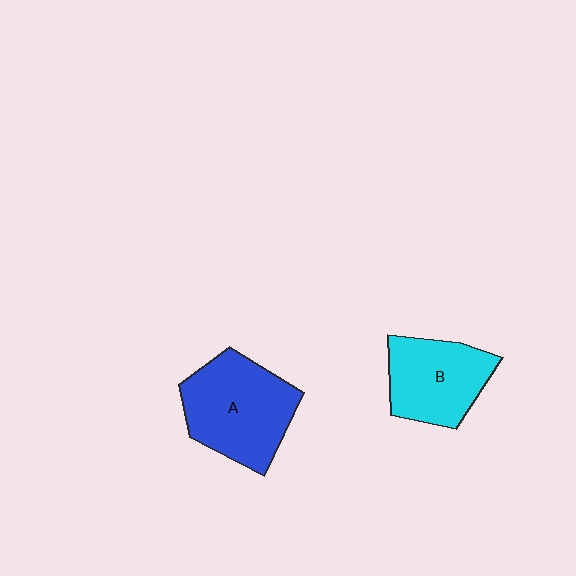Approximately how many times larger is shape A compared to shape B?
Approximately 1.3 times.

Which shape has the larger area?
Shape A (blue).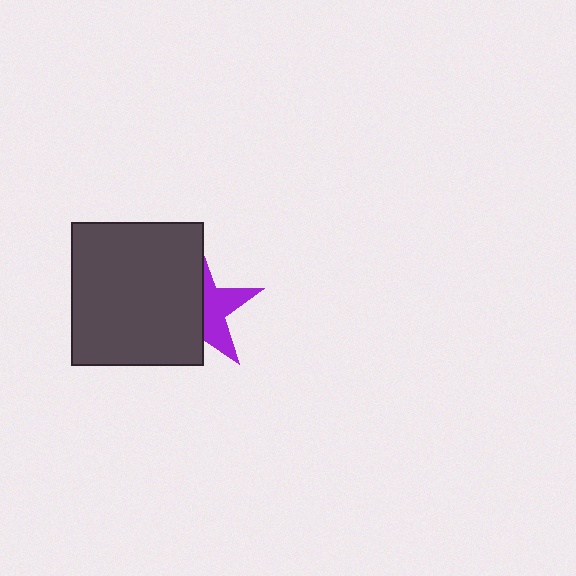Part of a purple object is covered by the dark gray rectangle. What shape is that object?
It is a star.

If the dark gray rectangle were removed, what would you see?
You would see the complete purple star.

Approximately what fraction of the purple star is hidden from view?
Roughly 58% of the purple star is hidden behind the dark gray rectangle.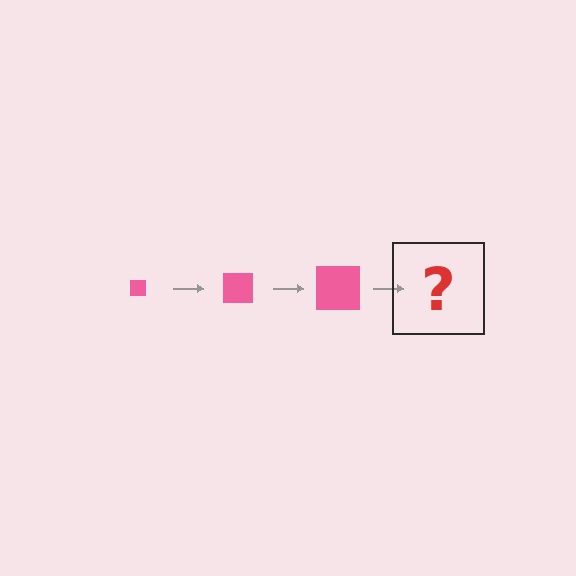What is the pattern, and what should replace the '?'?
The pattern is that the square gets progressively larger each step. The '?' should be a pink square, larger than the previous one.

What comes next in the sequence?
The next element should be a pink square, larger than the previous one.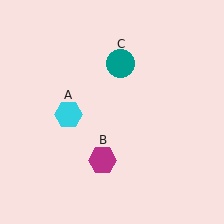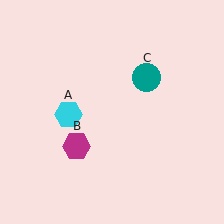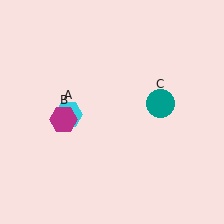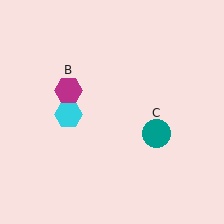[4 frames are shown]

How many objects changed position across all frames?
2 objects changed position: magenta hexagon (object B), teal circle (object C).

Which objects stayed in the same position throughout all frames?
Cyan hexagon (object A) remained stationary.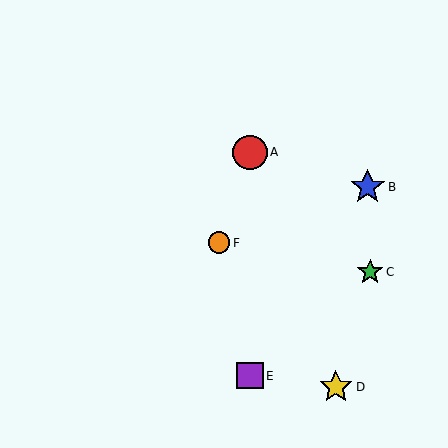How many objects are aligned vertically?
2 objects (A, E) are aligned vertically.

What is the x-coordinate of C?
Object C is at x≈370.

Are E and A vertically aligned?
Yes, both are at x≈250.